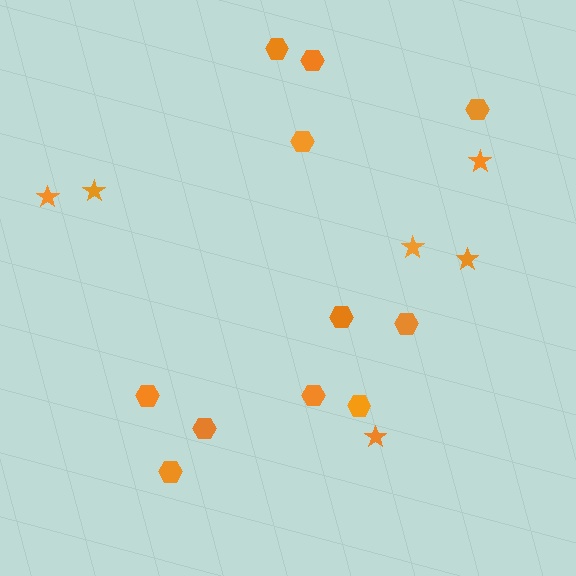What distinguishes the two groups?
There are 2 groups: one group of hexagons (11) and one group of stars (6).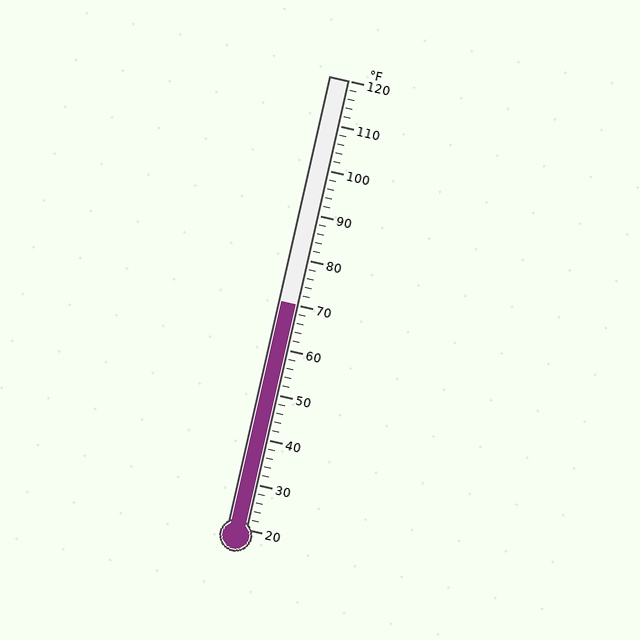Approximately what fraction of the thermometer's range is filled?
The thermometer is filled to approximately 50% of its range.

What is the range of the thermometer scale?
The thermometer scale ranges from 20°F to 120°F.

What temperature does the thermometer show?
The thermometer shows approximately 70°F.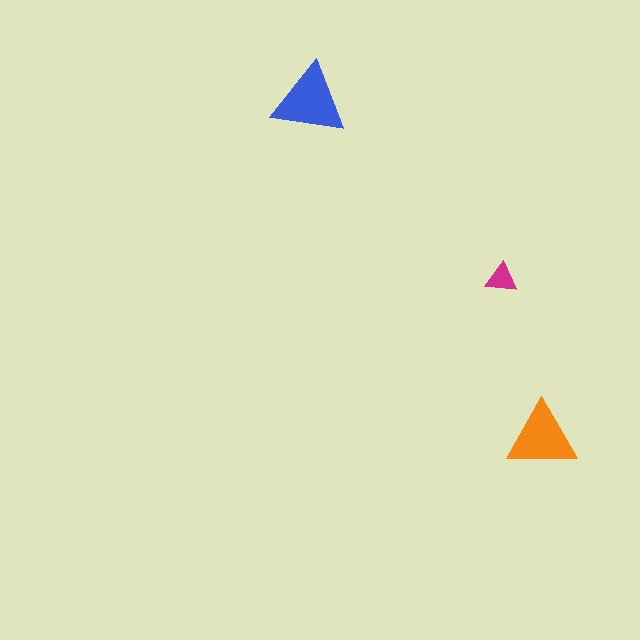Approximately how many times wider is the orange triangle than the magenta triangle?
About 2 times wider.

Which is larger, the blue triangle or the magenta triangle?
The blue one.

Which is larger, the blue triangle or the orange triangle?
The blue one.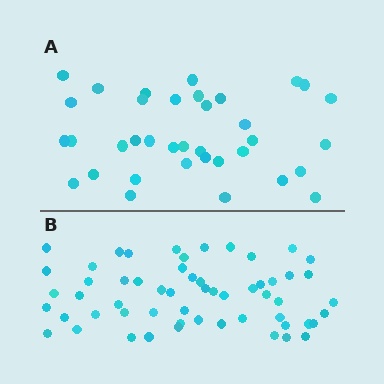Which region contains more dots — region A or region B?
Region B (the bottom region) has more dots.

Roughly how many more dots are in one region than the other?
Region B has approximately 20 more dots than region A.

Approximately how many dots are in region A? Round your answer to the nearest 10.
About 40 dots. (The exact count is 36, which rounds to 40.)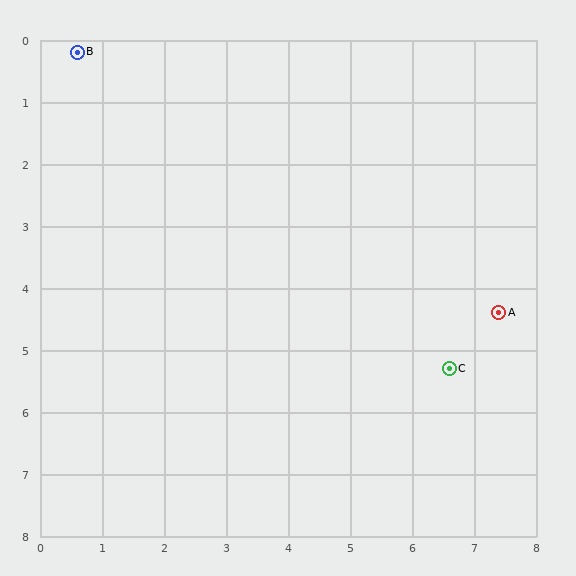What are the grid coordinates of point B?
Point B is at approximately (0.6, 0.2).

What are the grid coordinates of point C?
Point C is at approximately (6.6, 5.3).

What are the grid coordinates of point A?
Point A is at approximately (7.4, 4.4).